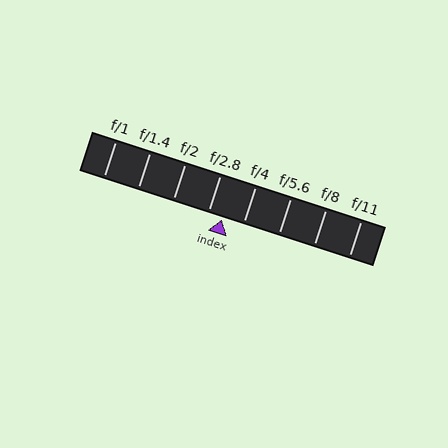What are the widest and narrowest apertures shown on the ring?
The widest aperture shown is f/1 and the narrowest is f/11.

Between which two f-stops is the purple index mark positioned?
The index mark is between f/2.8 and f/4.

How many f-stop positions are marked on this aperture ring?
There are 8 f-stop positions marked.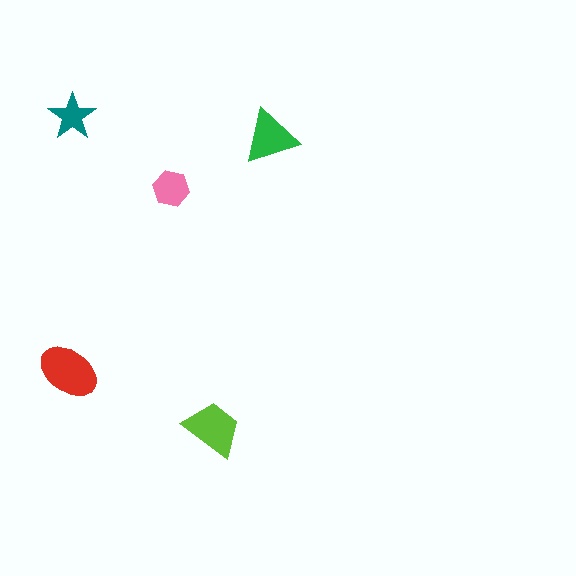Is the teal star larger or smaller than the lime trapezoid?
Smaller.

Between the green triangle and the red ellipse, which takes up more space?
The red ellipse.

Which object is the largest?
The red ellipse.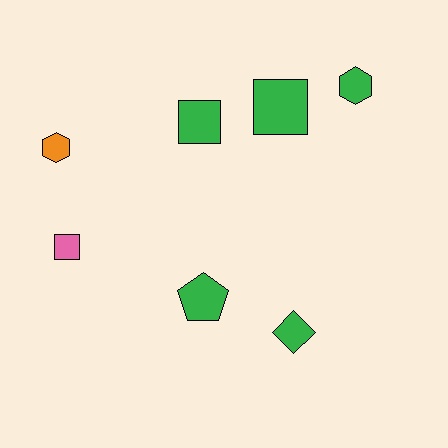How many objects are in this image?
There are 7 objects.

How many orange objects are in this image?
There is 1 orange object.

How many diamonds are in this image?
There is 1 diamond.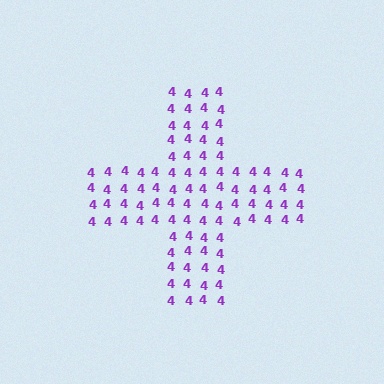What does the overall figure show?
The overall figure shows a cross.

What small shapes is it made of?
It is made of small digit 4's.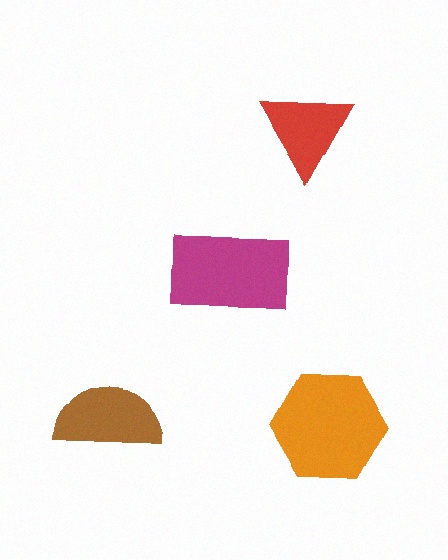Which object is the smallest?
The red triangle.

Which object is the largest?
The orange hexagon.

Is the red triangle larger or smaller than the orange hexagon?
Smaller.